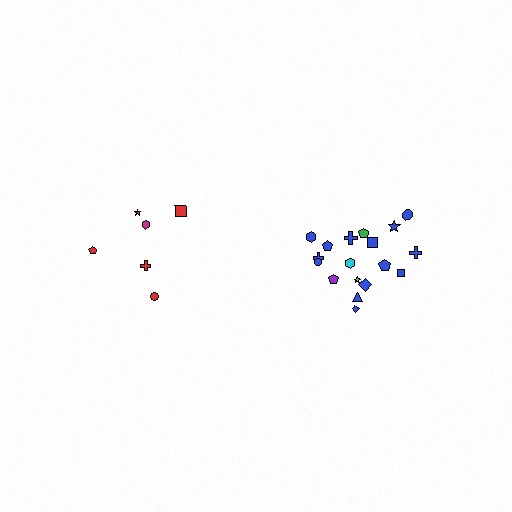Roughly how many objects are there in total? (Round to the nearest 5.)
Roughly 25 objects in total.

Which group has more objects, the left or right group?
The right group.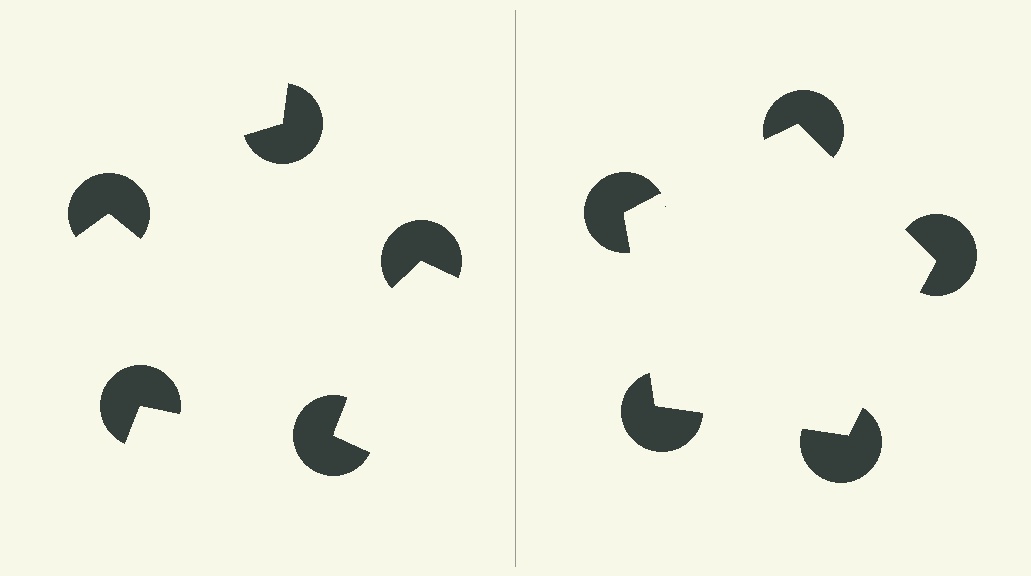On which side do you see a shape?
An illusory pentagon appears on the right side. On the left side the wedge cuts are rotated, so no coherent shape forms.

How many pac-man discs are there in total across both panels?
10 — 5 on each side.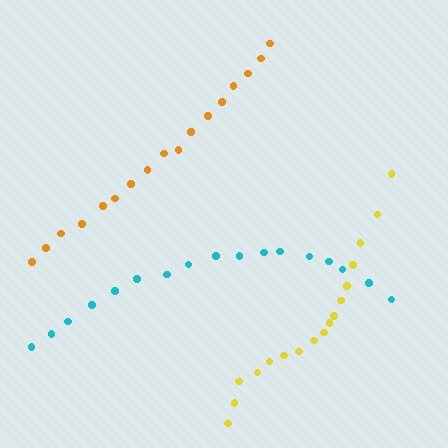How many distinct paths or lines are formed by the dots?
There are 3 distinct paths.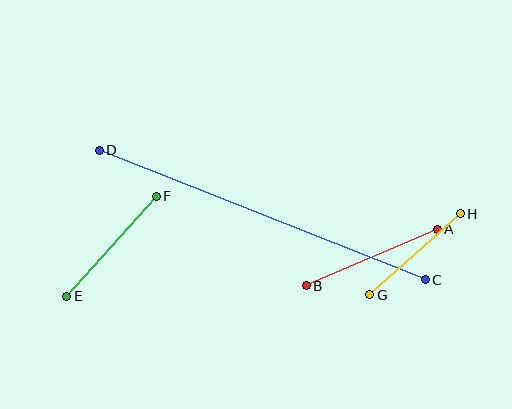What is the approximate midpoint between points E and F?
The midpoint is at approximately (112, 246) pixels.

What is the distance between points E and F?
The distance is approximately 134 pixels.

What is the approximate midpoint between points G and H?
The midpoint is at approximately (415, 254) pixels.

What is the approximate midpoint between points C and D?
The midpoint is at approximately (262, 215) pixels.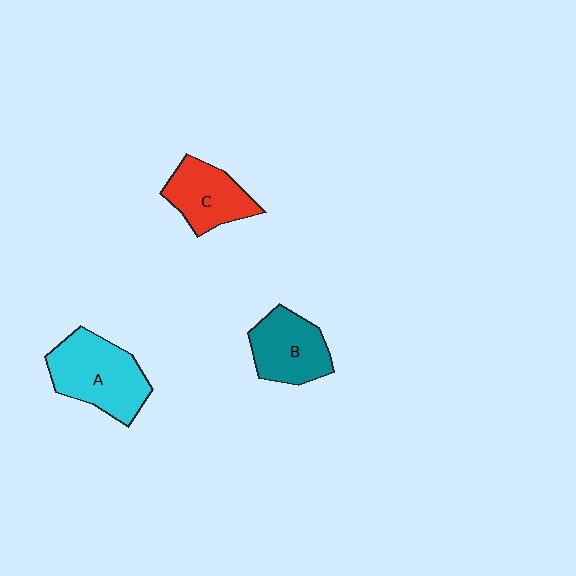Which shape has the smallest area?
Shape C (red).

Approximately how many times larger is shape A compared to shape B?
Approximately 1.3 times.